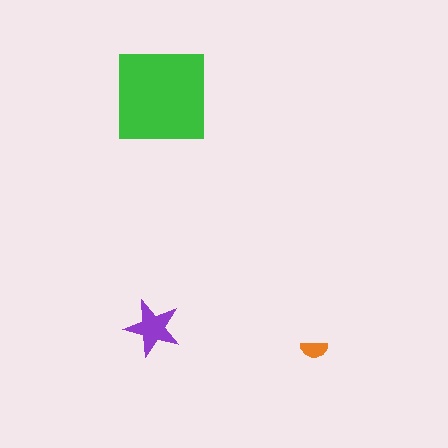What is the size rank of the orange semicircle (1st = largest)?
3rd.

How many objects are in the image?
There are 3 objects in the image.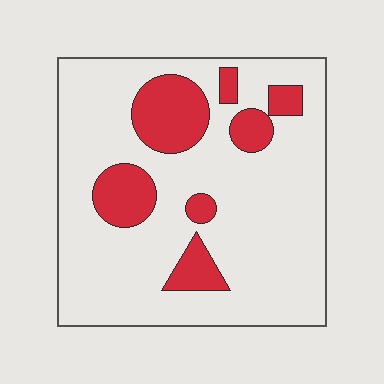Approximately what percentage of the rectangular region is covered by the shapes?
Approximately 20%.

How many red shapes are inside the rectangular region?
7.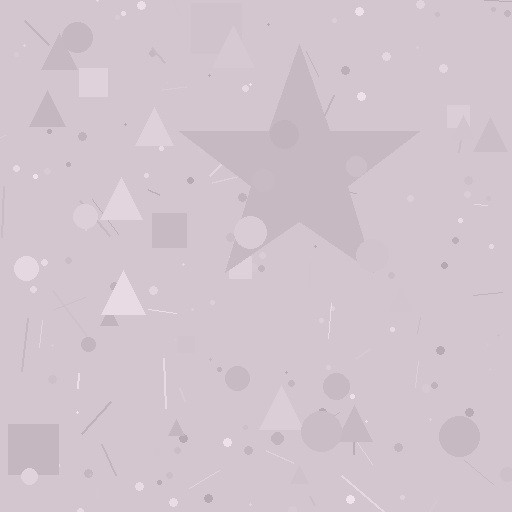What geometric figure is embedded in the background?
A star is embedded in the background.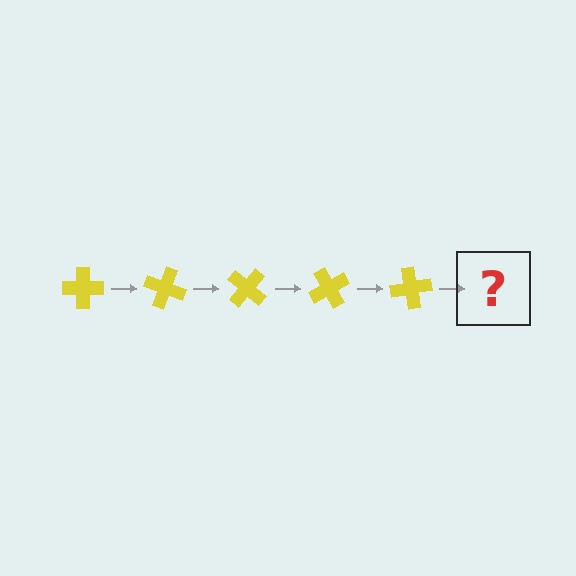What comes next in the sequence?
The next element should be a yellow cross rotated 100 degrees.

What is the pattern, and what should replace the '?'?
The pattern is that the cross rotates 20 degrees each step. The '?' should be a yellow cross rotated 100 degrees.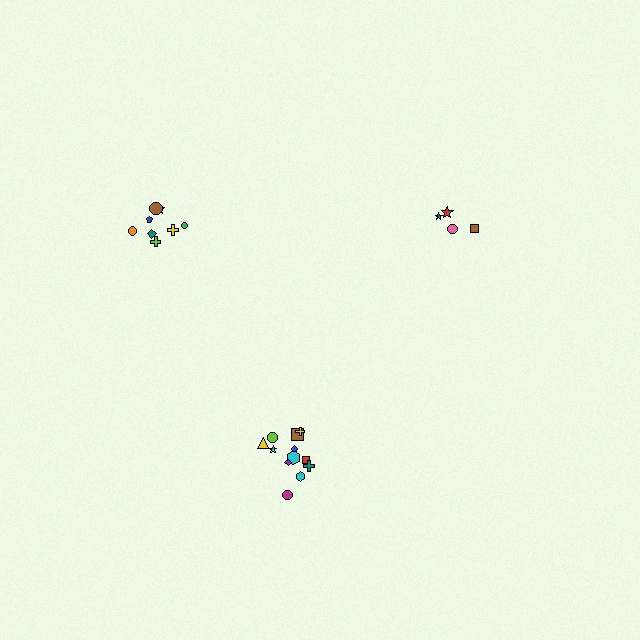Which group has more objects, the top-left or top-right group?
The top-left group.